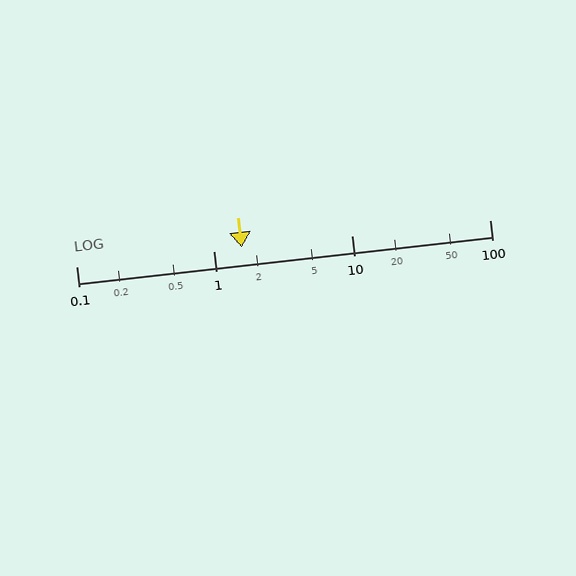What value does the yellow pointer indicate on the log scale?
The pointer indicates approximately 1.6.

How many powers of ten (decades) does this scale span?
The scale spans 3 decades, from 0.1 to 100.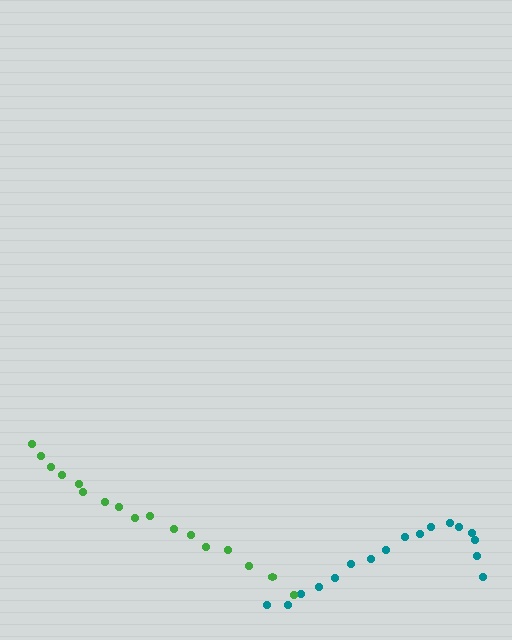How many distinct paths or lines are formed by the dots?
There are 2 distinct paths.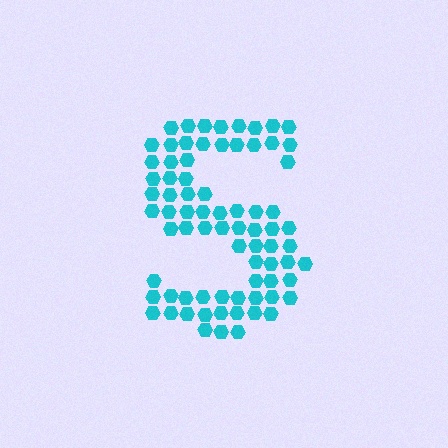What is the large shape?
The large shape is the letter S.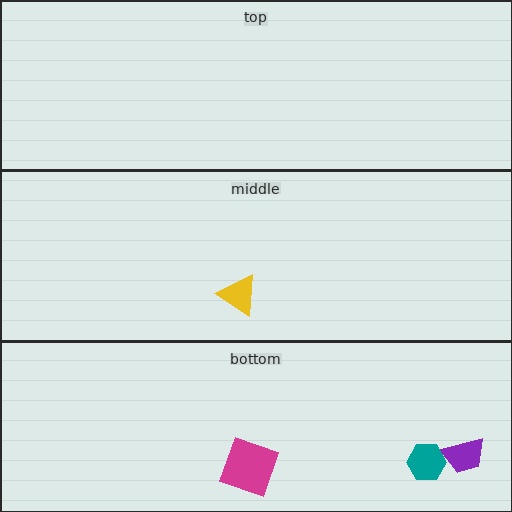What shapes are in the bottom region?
The purple trapezoid, the magenta square, the teal hexagon.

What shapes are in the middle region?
The yellow triangle.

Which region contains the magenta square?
The bottom region.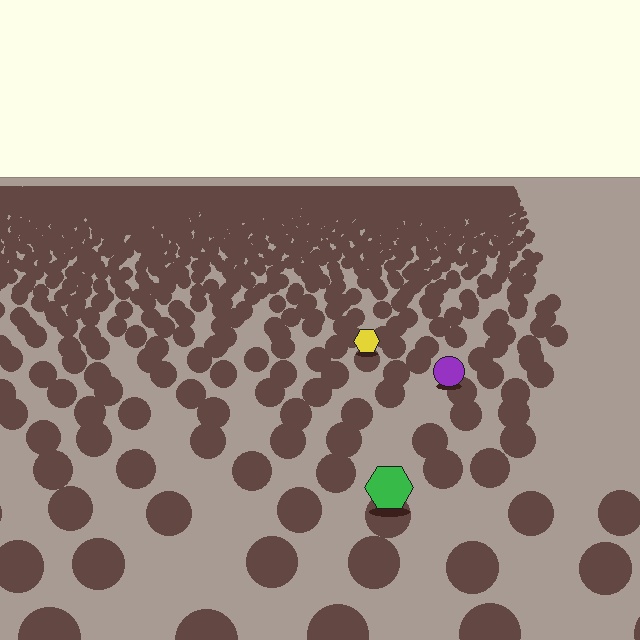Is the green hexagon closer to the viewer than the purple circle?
Yes. The green hexagon is closer — you can tell from the texture gradient: the ground texture is coarser near it.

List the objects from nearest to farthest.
From nearest to farthest: the green hexagon, the purple circle, the yellow hexagon.